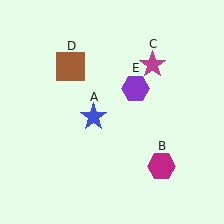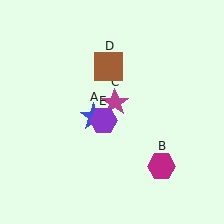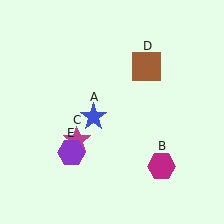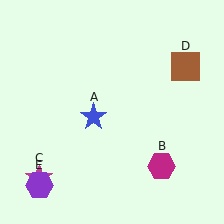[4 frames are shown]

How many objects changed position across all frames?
3 objects changed position: magenta star (object C), brown square (object D), purple hexagon (object E).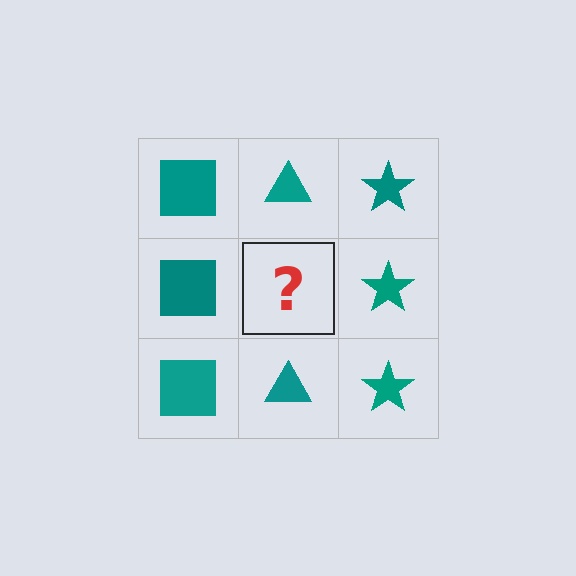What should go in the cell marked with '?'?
The missing cell should contain a teal triangle.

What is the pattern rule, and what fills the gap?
The rule is that each column has a consistent shape. The gap should be filled with a teal triangle.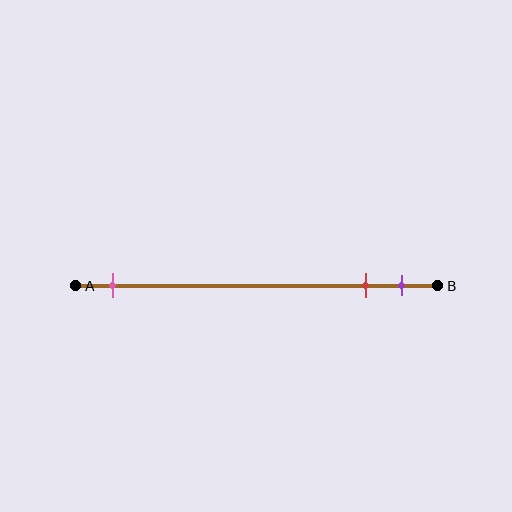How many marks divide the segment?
There are 3 marks dividing the segment.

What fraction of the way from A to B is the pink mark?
The pink mark is approximately 10% (0.1) of the way from A to B.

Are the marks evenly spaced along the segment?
No, the marks are not evenly spaced.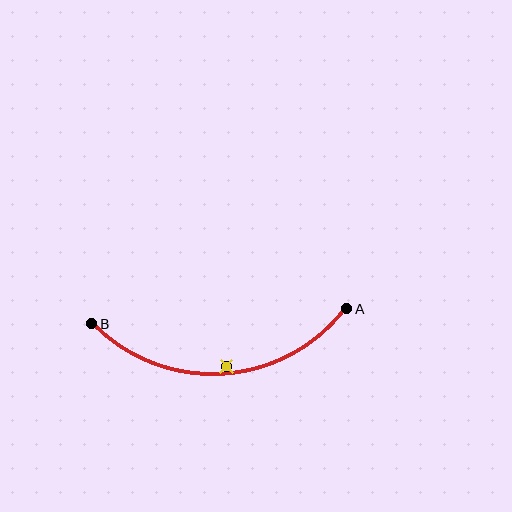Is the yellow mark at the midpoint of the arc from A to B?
No — the yellow mark does not lie on the arc at all. It sits slightly inside the curve.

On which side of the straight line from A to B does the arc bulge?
The arc bulges below the straight line connecting A and B.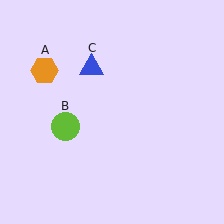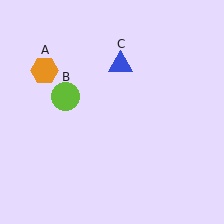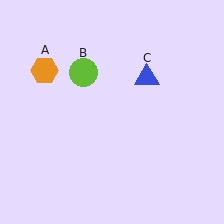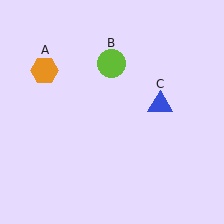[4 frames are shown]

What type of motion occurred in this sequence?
The lime circle (object B), blue triangle (object C) rotated clockwise around the center of the scene.